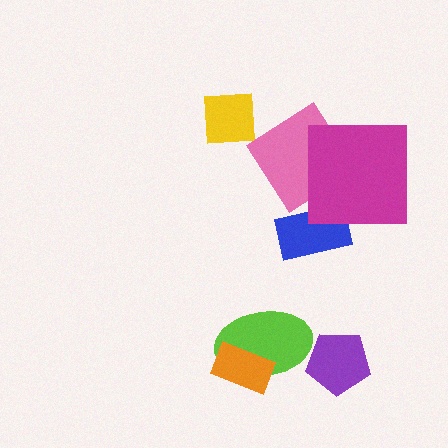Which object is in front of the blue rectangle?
The magenta square is in front of the blue rectangle.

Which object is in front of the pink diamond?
The magenta square is in front of the pink diamond.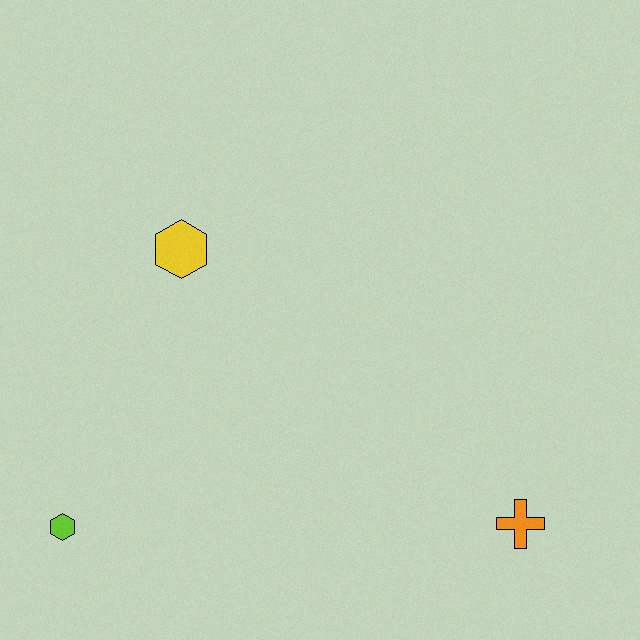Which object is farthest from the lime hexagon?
The orange cross is farthest from the lime hexagon.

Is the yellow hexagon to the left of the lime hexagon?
No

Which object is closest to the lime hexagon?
The yellow hexagon is closest to the lime hexagon.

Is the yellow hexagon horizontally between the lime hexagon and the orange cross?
Yes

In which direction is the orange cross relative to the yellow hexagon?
The orange cross is to the right of the yellow hexagon.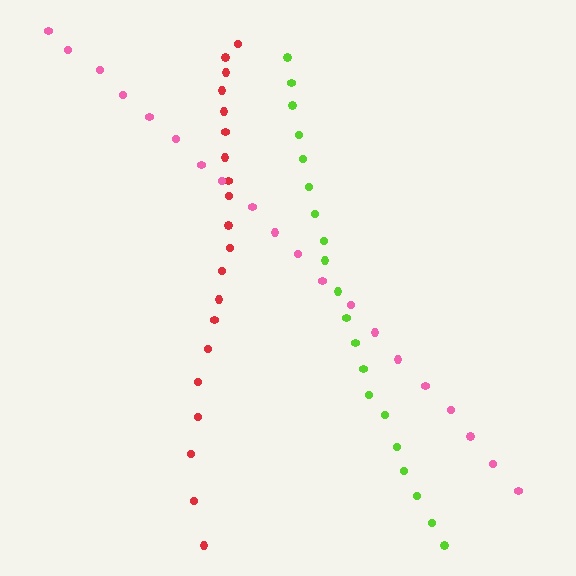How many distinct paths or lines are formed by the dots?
There are 3 distinct paths.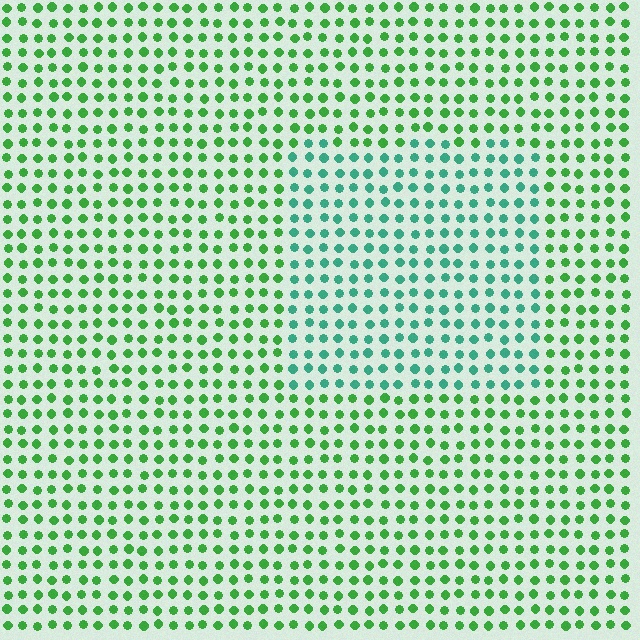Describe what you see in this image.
The image is filled with small green elements in a uniform arrangement. A rectangle-shaped region is visible where the elements are tinted to a slightly different hue, forming a subtle color boundary.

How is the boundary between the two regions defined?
The boundary is defined purely by a slight shift in hue (about 39 degrees). Spacing, size, and orientation are identical on both sides.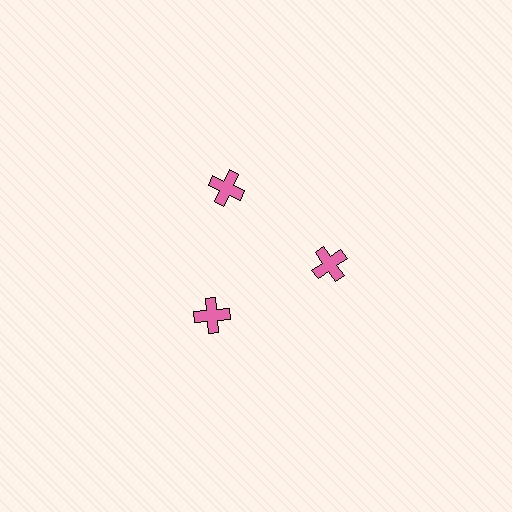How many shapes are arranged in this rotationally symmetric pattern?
There are 3 shapes, arranged in 3 groups of 1.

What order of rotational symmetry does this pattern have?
This pattern has 3-fold rotational symmetry.